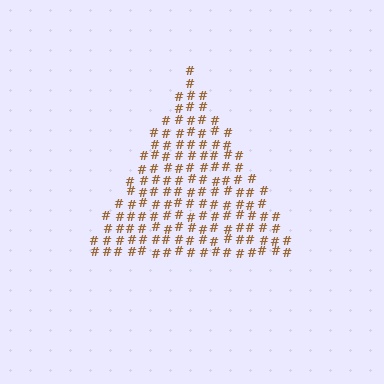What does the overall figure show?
The overall figure shows a triangle.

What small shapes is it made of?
It is made of small hash symbols.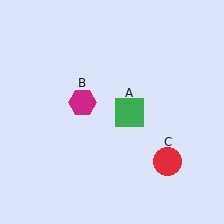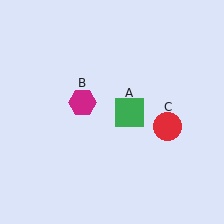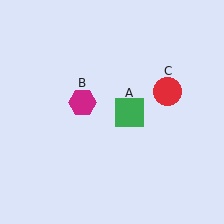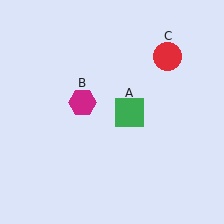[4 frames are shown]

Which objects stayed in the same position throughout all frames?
Green square (object A) and magenta hexagon (object B) remained stationary.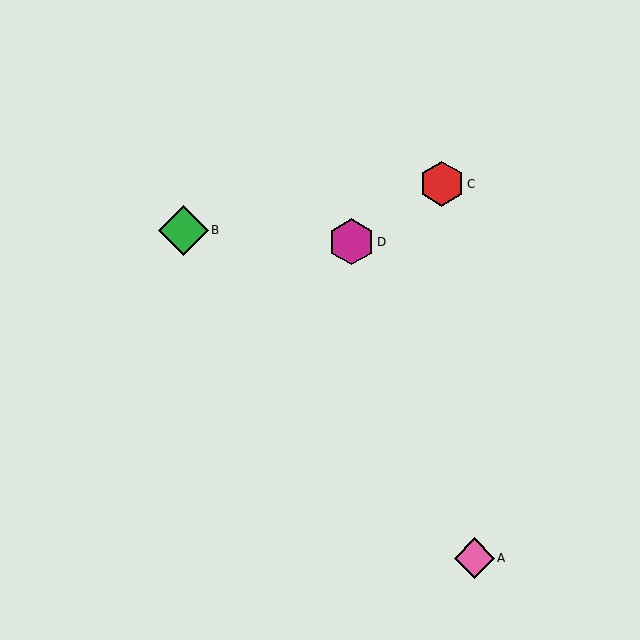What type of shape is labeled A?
Shape A is a pink diamond.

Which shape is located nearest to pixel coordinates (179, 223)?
The green diamond (labeled B) at (183, 230) is nearest to that location.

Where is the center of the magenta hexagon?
The center of the magenta hexagon is at (351, 242).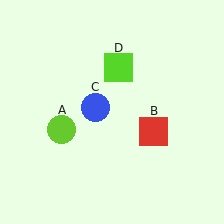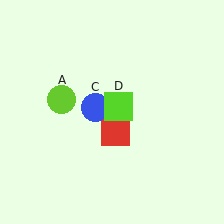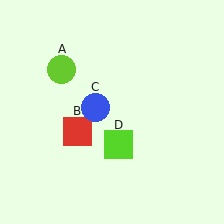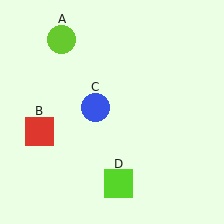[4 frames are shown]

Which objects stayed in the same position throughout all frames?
Blue circle (object C) remained stationary.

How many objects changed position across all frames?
3 objects changed position: lime circle (object A), red square (object B), lime square (object D).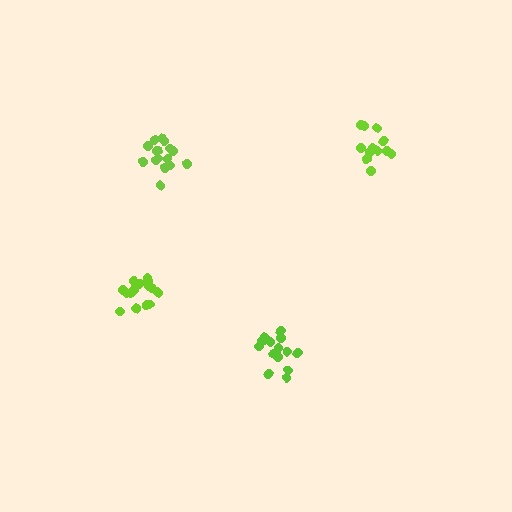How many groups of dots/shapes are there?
There are 4 groups.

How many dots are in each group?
Group 1: 16 dots, Group 2: 14 dots, Group 3: 12 dots, Group 4: 16 dots (58 total).